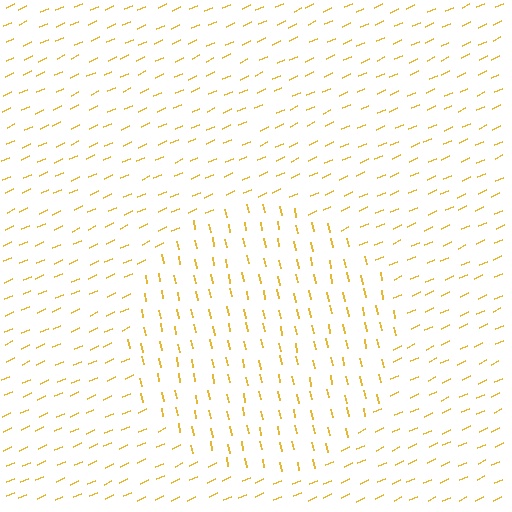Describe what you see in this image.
The image is filled with small yellow line segments. A circle region in the image has lines oriented differently from the surrounding lines, creating a visible texture boundary.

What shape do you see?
I see a circle.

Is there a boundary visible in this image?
Yes, there is a texture boundary formed by a change in line orientation.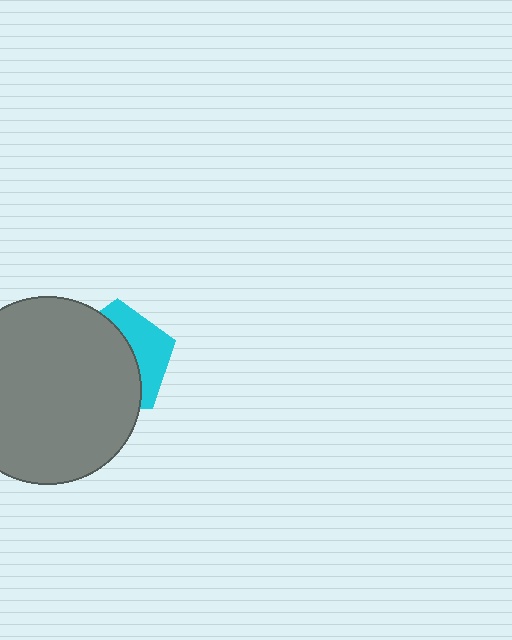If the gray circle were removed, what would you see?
You would see the complete cyan pentagon.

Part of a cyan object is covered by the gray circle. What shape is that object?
It is a pentagon.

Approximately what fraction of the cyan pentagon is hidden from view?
Roughly 64% of the cyan pentagon is hidden behind the gray circle.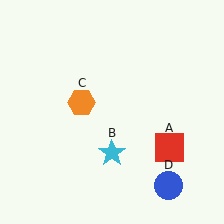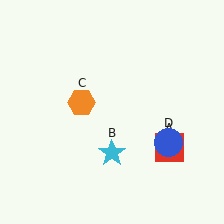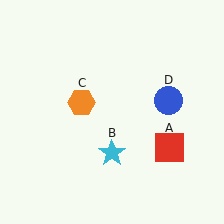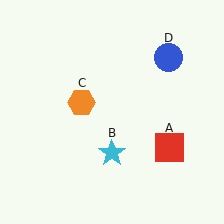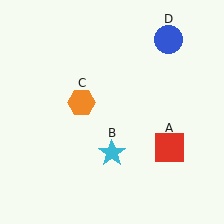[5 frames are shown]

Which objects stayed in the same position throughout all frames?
Red square (object A) and cyan star (object B) and orange hexagon (object C) remained stationary.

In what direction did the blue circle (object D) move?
The blue circle (object D) moved up.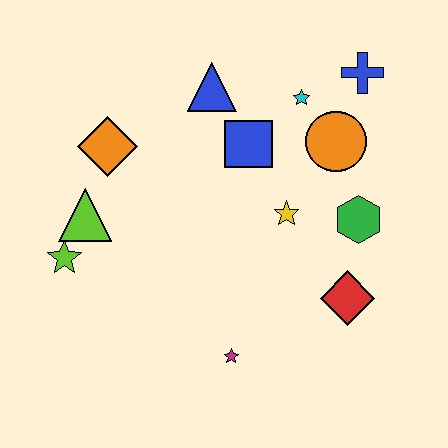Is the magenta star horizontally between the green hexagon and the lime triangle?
Yes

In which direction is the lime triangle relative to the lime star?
The lime triangle is above the lime star.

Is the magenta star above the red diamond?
No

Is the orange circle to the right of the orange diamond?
Yes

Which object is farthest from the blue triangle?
The magenta star is farthest from the blue triangle.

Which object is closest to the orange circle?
The cyan star is closest to the orange circle.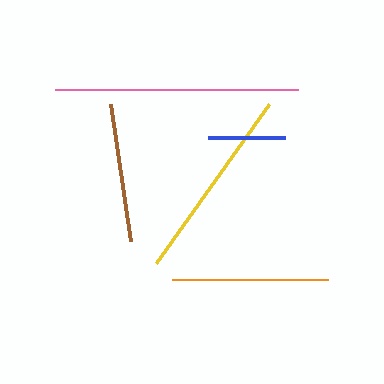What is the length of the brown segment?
The brown segment is approximately 139 pixels long.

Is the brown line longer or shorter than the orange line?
The orange line is longer than the brown line.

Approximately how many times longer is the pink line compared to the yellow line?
The pink line is approximately 1.2 times the length of the yellow line.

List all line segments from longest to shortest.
From longest to shortest: pink, yellow, orange, brown, blue.